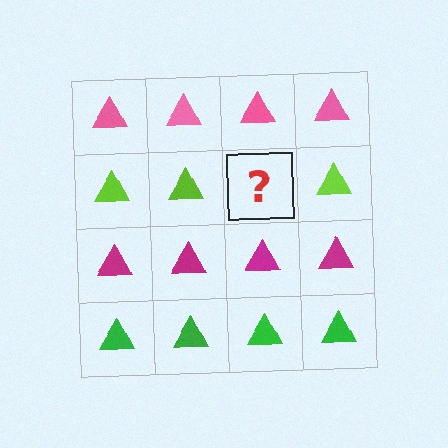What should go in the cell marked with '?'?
The missing cell should contain a lime triangle.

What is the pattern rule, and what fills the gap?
The rule is that each row has a consistent color. The gap should be filled with a lime triangle.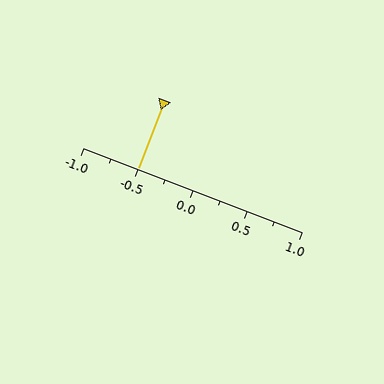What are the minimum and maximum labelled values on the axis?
The axis runs from -1.0 to 1.0.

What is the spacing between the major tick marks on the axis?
The major ticks are spaced 0.5 apart.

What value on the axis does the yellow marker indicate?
The marker indicates approximately -0.5.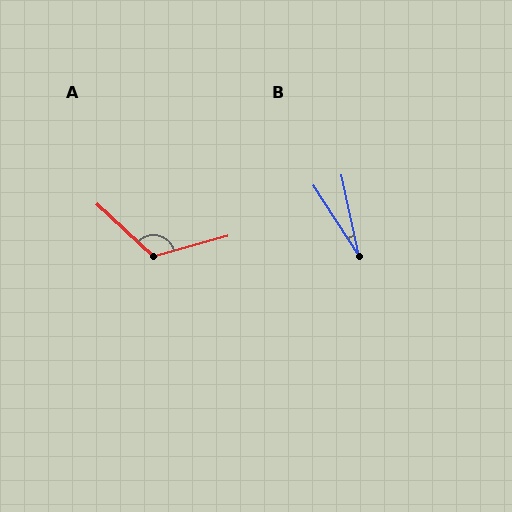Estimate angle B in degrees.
Approximately 21 degrees.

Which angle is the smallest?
B, at approximately 21 degrees.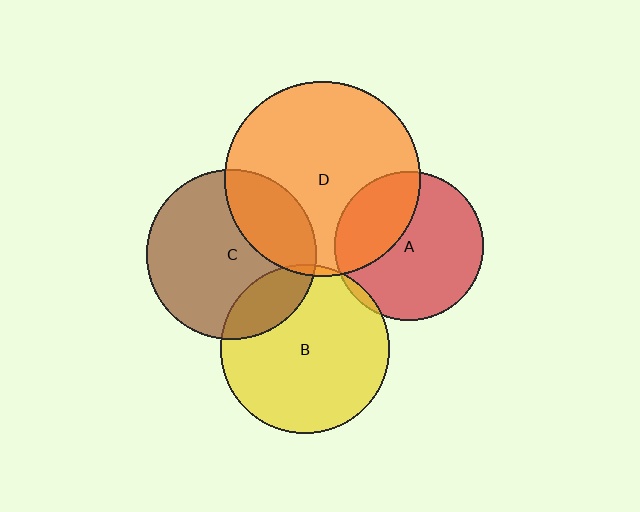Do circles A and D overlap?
Yes.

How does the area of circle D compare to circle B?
Approximately 1.3 times.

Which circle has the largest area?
Circle D (orange).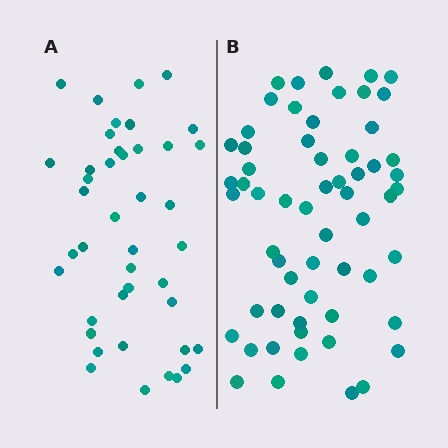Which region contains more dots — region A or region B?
Region B (the right region) has more dots.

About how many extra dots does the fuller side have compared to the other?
Region B has approximately 20 more dots than region A.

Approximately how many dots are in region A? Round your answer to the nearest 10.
About 40 dots. (The exact count is 42, which rounds to 40.)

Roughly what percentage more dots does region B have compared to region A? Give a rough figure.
About 45% more.